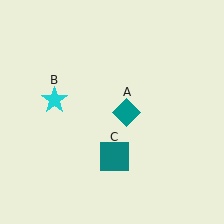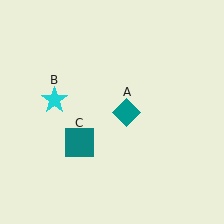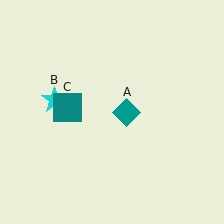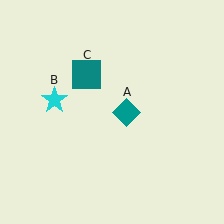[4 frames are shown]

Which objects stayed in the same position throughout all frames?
Teal diamond (object A) and cyan star (object B) remained stationary.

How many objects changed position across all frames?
1 object changed position: teal square (object C).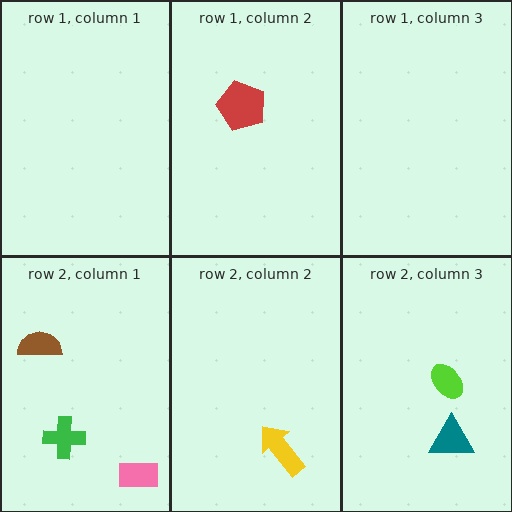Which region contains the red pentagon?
The row 1, column 2 region.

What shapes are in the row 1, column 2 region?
The red pentagon.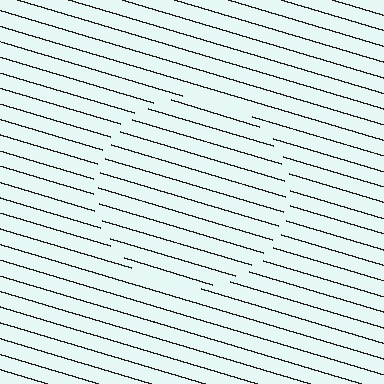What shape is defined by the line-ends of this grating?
An illusory circle. The interior of the shape contains the same grating, shifted by half a period — the contour is defined by the phase discontinuity where line-ends from the inner and outer gratings abut.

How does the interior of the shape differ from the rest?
The interior of the shape contains the same grating, shifted by half a period — the contour is defined by the phase discontinuity where line-ends from the inner and outer gratings abut.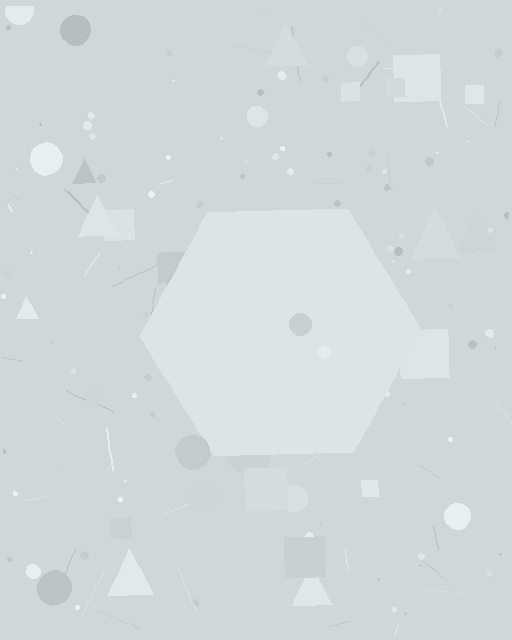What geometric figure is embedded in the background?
A hexagon is embedded in the background.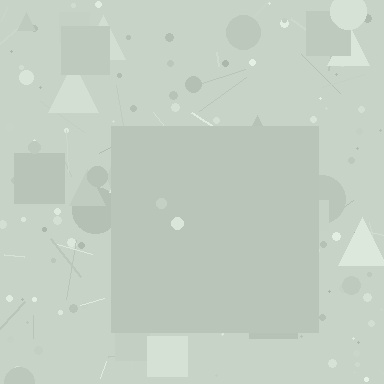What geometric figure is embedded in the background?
A square is embedded in the background.